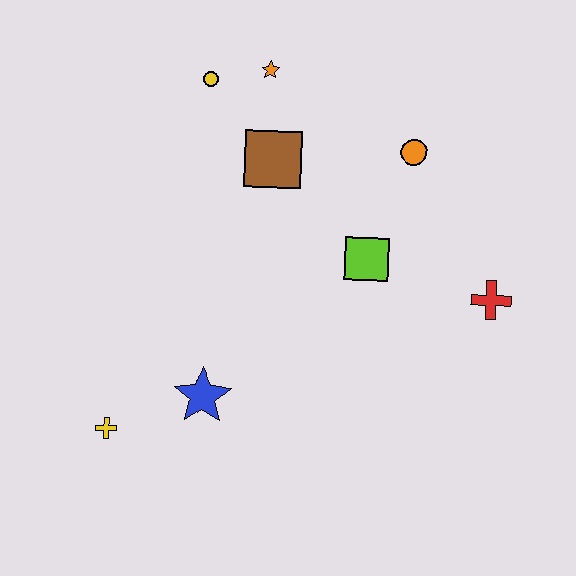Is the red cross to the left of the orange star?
No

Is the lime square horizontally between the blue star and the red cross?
Yes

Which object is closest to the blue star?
The yellow cross is closest to the blue star.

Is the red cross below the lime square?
Yes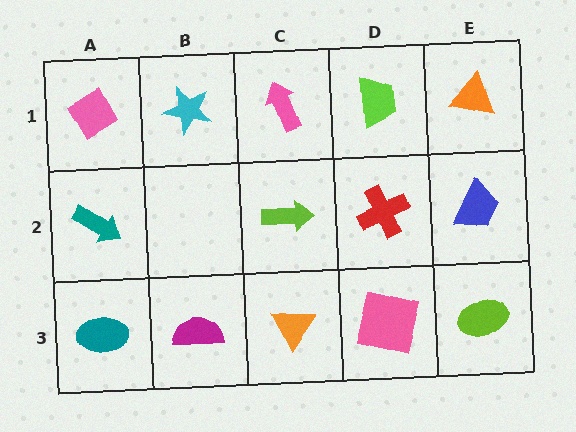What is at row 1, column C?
A pink arrow.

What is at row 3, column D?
A pink square.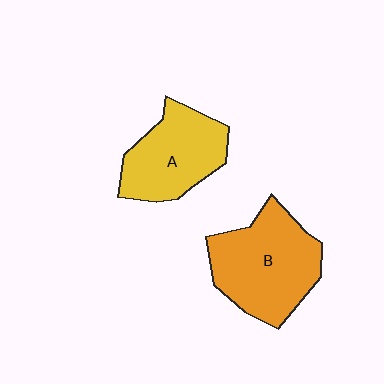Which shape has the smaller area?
Shape A (yellow).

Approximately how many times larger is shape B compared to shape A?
Approximately 1.3 times.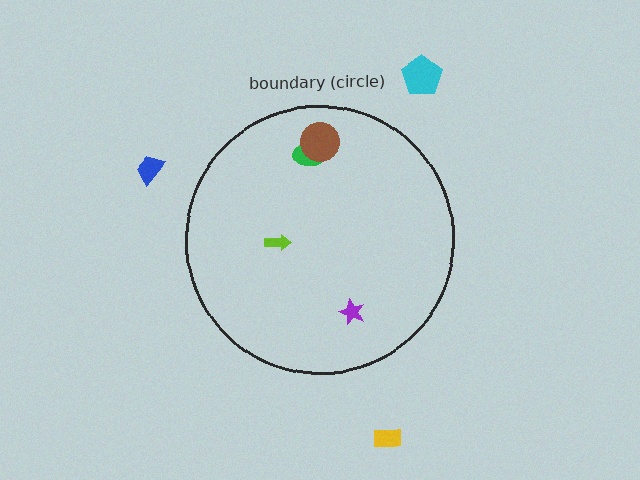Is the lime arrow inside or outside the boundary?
Inside.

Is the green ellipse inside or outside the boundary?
Inside.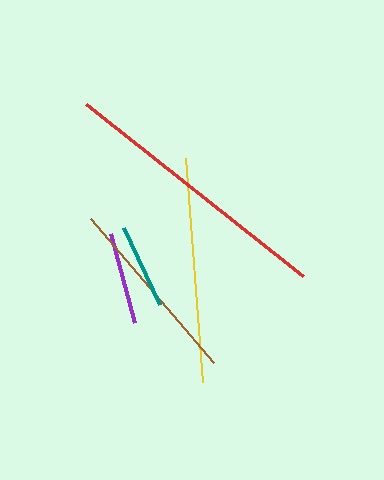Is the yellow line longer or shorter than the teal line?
The yellow line is longer than the teal line.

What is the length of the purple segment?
The purple segment is approximately 92 pixels long.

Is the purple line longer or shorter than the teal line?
The purple line is longer than the teal line.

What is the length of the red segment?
The red segment is approximately 278 pixels long.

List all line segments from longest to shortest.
From longest to shortest: red, yellow, brown, purple, teal.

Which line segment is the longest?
The red line is the longest at approximately 278 pixels.